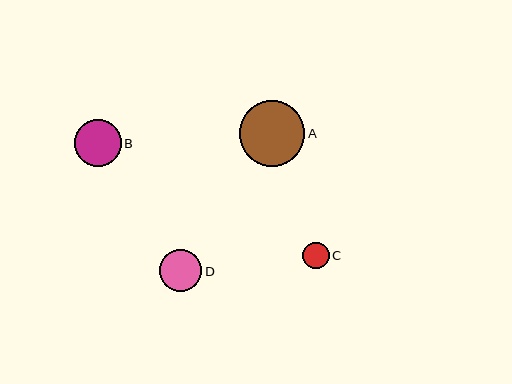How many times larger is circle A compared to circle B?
Circle A is approximately 1.4 times the size of circle B.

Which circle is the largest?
Circle A is the largest with a size of approximately 65 pixels.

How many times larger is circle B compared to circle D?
Circle B is approximately 1.1 times the size of circle D.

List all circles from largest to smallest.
From largest to smallest: A, B, D, C.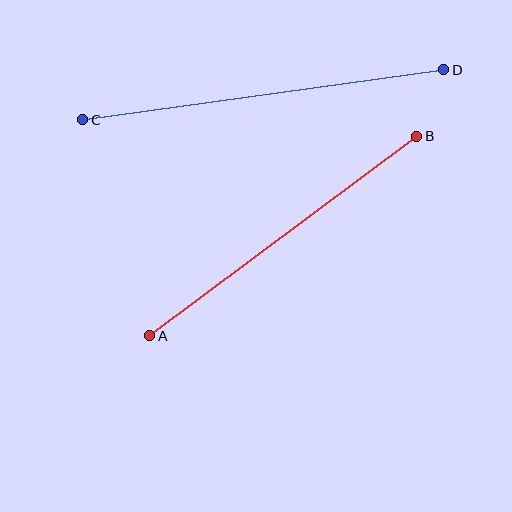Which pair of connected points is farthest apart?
Points C and D are farthest apart.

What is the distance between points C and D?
The distance is approximately 364 pixels.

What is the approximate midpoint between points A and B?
The midpoint is at approximately (283, 236) pixels.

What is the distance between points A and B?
The distance is approximately 333 pixels.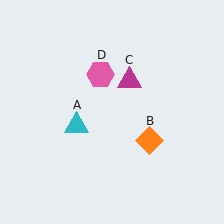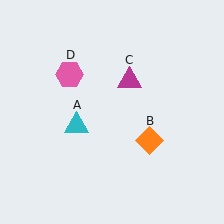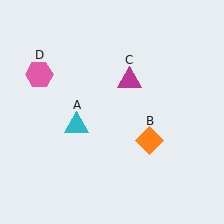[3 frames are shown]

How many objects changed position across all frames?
1 object changed position: pink hexagon (object D).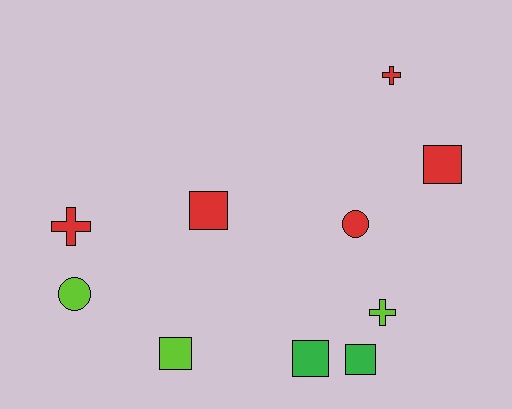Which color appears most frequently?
Red, with 5 objects.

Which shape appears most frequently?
Square, with 5 objects.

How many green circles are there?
There are no green circles.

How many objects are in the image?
There are 10 objects.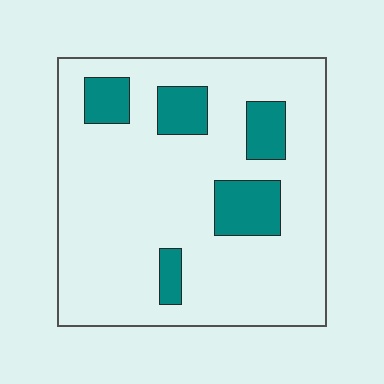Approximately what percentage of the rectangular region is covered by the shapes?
Approximately 15%.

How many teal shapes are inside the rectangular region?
5.